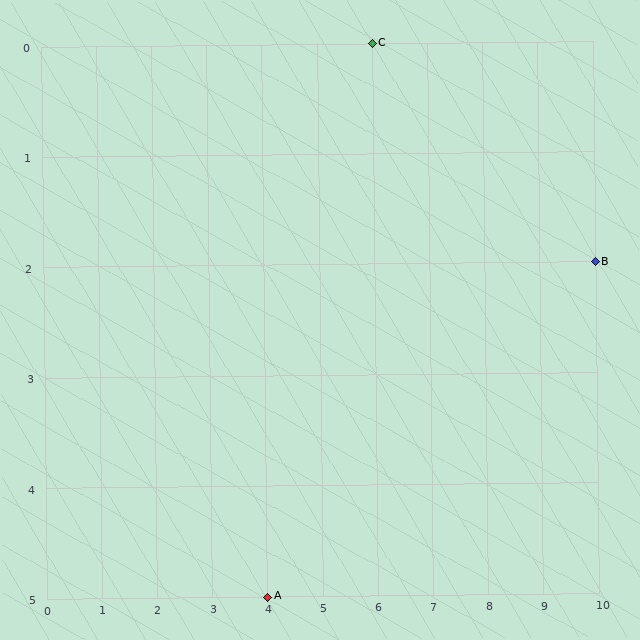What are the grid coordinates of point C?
Point C is at grid coordinates (6, 0).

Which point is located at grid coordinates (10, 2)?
Point B is at (10, 2).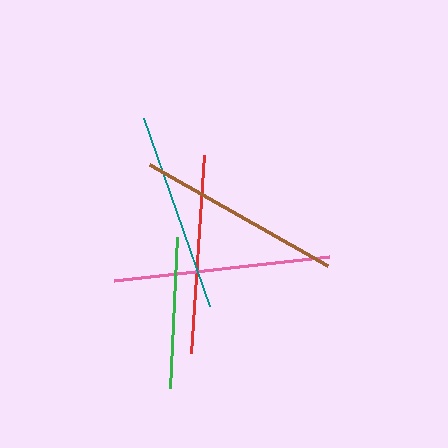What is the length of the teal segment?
The teal segment is approximately 199 pixels long.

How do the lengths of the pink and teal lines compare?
The pink and teal lines are approximately the same length.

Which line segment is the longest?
The pink line is the longest at approximately 216 pixels.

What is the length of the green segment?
The green segment is approximately 151 pixels long.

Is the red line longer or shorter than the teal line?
The teal line is longer than the red line.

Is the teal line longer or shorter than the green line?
The teal line is longer than the green line.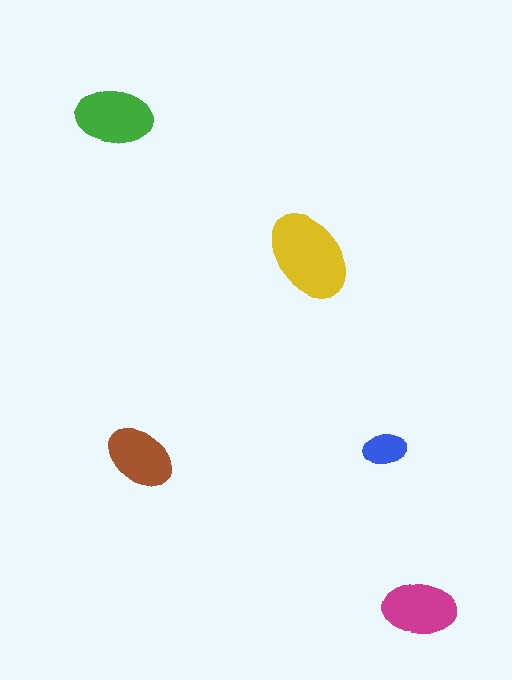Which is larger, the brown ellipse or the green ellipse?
The green one.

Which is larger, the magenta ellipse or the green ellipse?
The green one.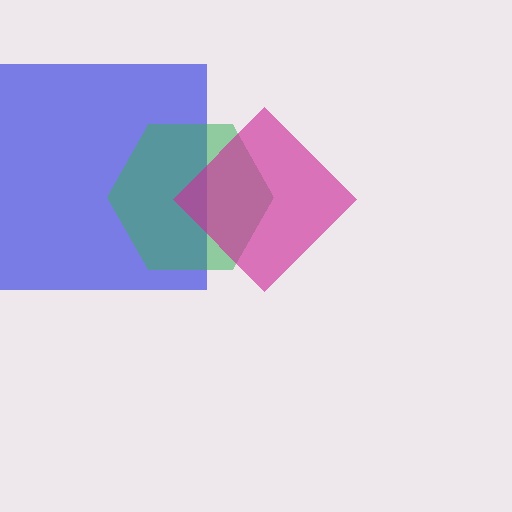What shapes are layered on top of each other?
The layered shapes are: a blue square, a green hexagon, a magenta diamond.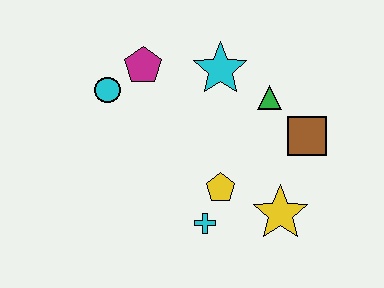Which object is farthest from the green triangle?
The cyan circle is farthest from the green triangle.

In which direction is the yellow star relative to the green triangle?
The yellow star is below the green triangle.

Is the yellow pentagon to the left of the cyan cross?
No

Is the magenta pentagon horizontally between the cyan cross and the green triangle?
No